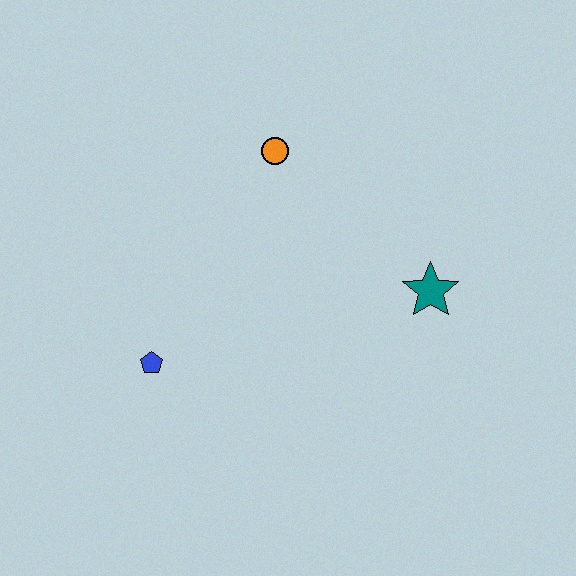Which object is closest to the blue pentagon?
The orange circle is closest to the blue pentagon.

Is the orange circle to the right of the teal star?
No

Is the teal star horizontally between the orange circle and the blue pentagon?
No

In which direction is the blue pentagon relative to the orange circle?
The blue pentagon is below the orange circle.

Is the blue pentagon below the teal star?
Yes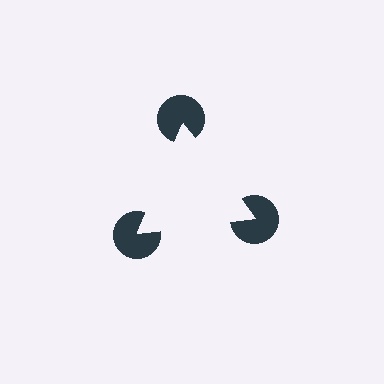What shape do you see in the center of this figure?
An illusory triangle — its edges are inferred from the aligned wedge cuts in the pac-man discs, not physically drawn.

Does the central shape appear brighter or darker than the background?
It typically appears slightly brighter than the background, even though no actual brightness change is drawn.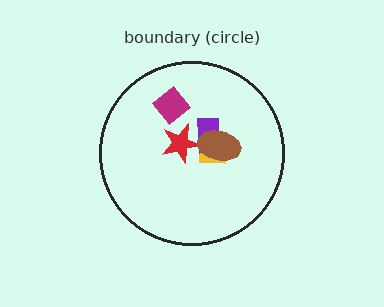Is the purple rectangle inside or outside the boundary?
Inside.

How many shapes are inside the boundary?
5 inside, 0 outside.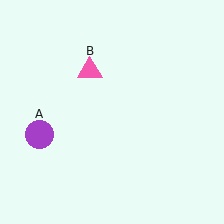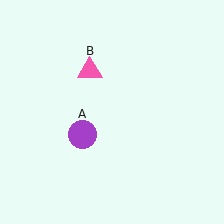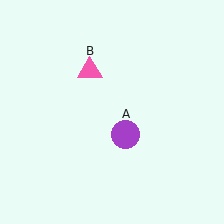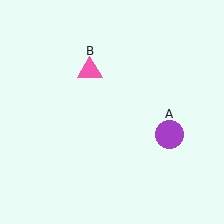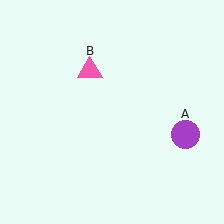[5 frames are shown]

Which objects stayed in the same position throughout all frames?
Pink triangle (object B) remained stationary.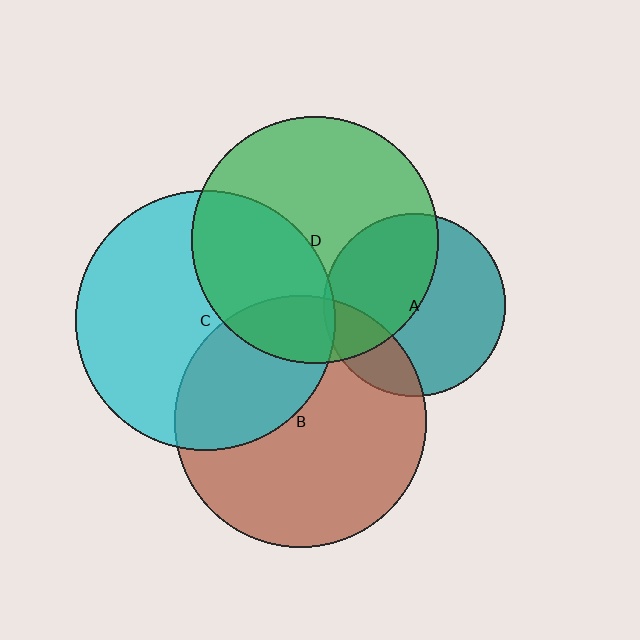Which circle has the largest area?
Circle C (cyan).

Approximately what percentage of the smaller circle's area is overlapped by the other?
Approximately 35%.